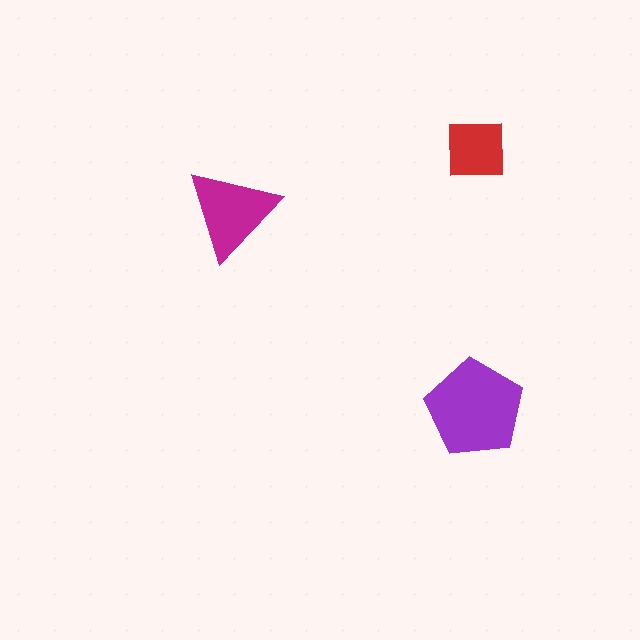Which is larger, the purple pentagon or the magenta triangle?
The purple pentagon.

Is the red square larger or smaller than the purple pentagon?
Smaller.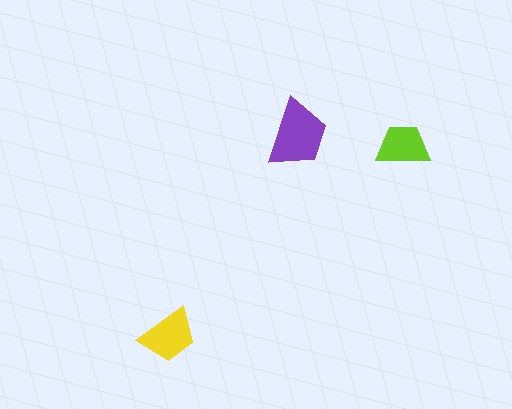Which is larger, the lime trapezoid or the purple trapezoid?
The purple one.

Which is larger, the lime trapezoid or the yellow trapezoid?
The yellow one.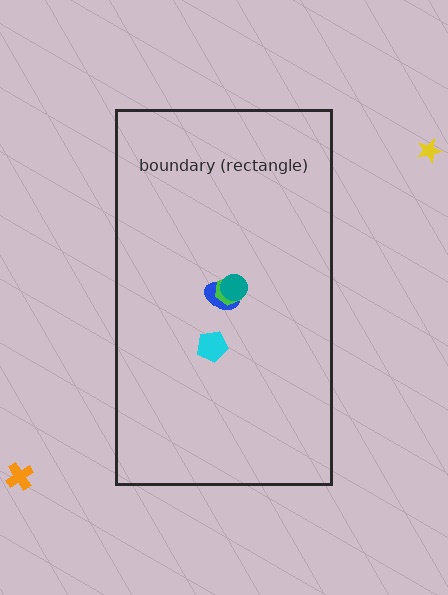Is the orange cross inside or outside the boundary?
Outside.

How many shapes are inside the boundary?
4 inside, 2 outside.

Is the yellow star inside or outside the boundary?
Outside.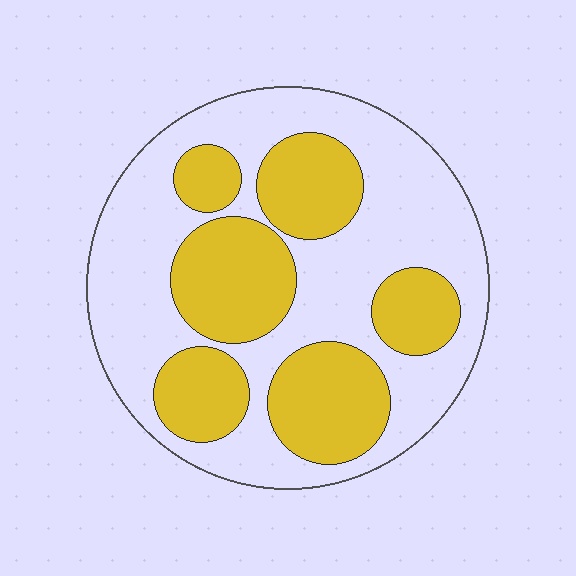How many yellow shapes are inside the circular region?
6.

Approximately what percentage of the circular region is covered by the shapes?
Approximately 40%.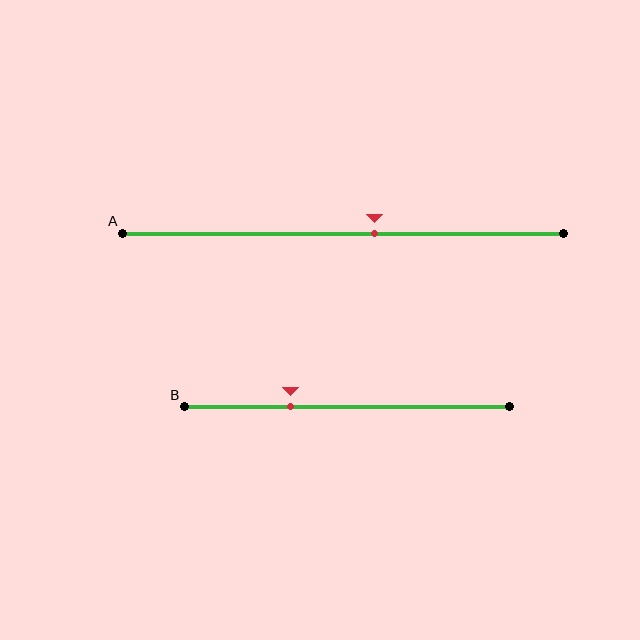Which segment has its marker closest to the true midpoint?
Segment A has its marker closest to the true midpoint.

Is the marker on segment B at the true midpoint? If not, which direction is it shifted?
No, the marker on segment B is shifted to the left by about 18% of the segment length.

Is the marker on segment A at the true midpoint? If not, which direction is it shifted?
No, the marker on segment A is shifted to the right by about 7% of the segment length.